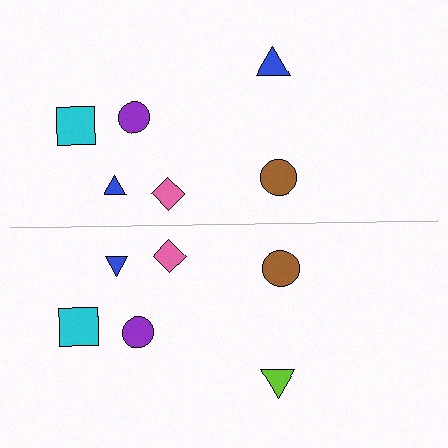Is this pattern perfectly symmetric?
No, the pattern is not perfectly symmetric. The lime triangle on the bottom side breaks the symmetry — its mirror counterpart is blue.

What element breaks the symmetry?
The lime triangle on the bottom side breaks the symmetry — its mirror counterpart is blue.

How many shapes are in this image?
There are 12 shapes in this image.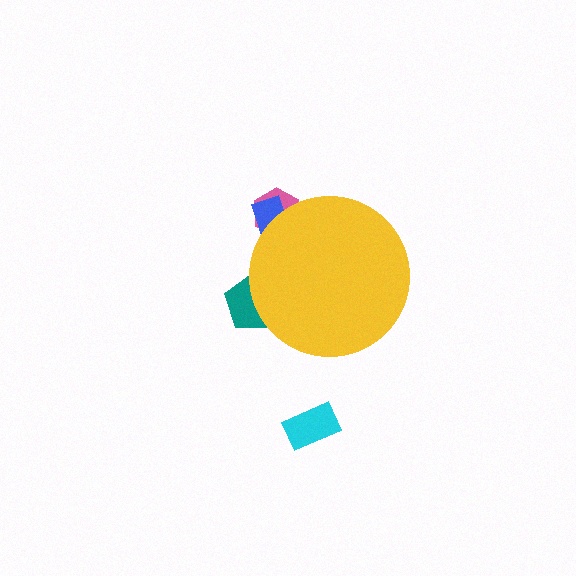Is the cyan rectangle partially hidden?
No, the cyan rectangle is fully visible.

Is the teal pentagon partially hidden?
Yes, the teal pentagon is partially hidden behind the yellow circle.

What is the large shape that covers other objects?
A yellow circle.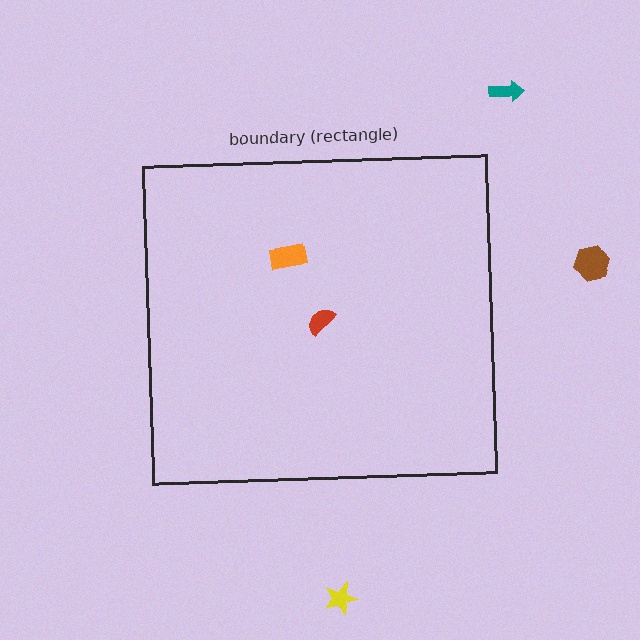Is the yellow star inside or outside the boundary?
Outside.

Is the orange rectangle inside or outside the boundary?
Inside.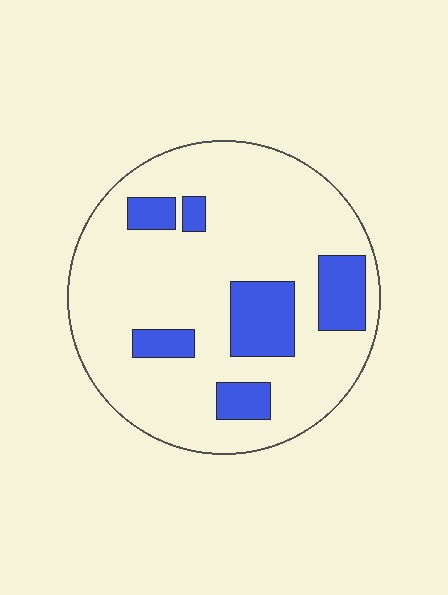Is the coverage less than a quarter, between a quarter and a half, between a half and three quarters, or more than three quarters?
Less than a quarter.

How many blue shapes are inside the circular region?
6.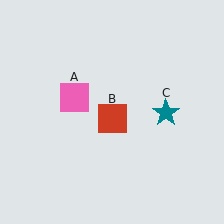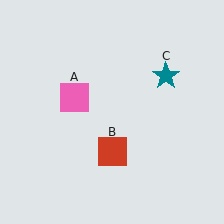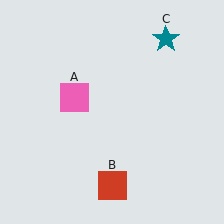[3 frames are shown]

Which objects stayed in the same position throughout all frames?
Pink square (object A) remained stationary.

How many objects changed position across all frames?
2 objects changed position: red square (object B), teal star (object C).